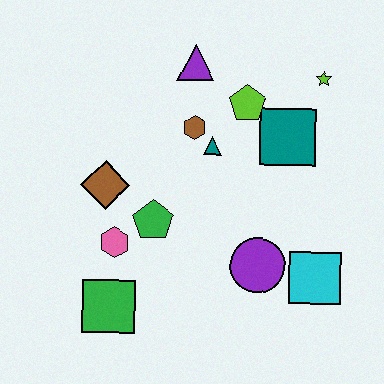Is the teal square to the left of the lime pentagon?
No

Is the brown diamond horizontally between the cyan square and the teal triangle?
No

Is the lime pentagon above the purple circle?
Yes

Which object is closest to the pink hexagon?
The green pentagon is closest to the pink hexagon.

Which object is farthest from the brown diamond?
The lime star is farthest from the brown diamond.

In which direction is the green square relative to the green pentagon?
The green square is below the green pentagon.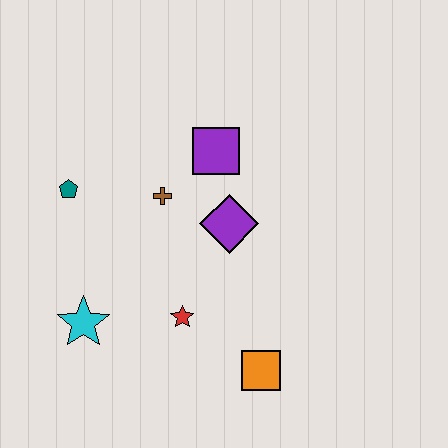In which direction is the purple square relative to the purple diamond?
The purple square is above the purple diamond.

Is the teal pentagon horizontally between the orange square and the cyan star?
No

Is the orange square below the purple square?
Yes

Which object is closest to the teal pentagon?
The brown cross is closest to the teal pentagon.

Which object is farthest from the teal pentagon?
The orange square is farthest from the teal pentagon.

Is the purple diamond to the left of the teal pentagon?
No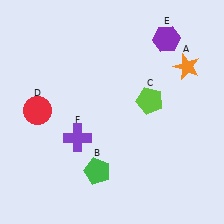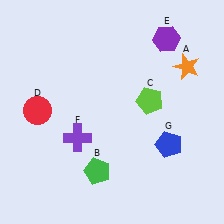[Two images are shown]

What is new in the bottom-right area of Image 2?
A blue pentagon (G) was added in the bottom-right area of Image 2.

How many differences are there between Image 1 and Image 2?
There is 1 difference between the two images.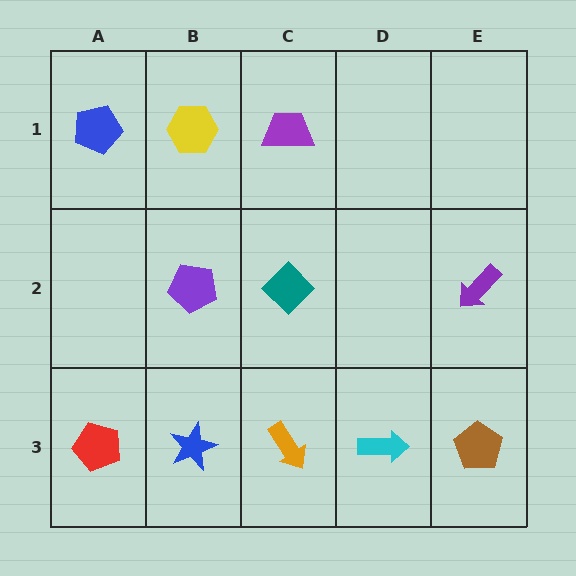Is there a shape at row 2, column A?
No, that cell is empty.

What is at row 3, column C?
An orange arrow.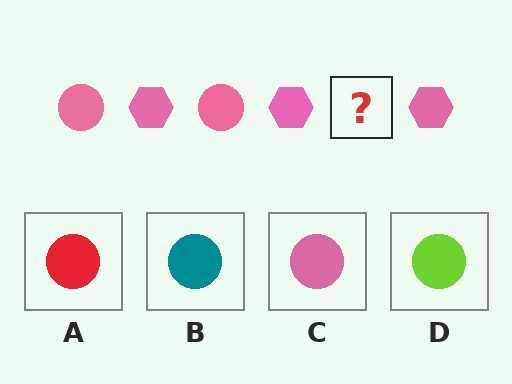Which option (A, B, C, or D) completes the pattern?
C.